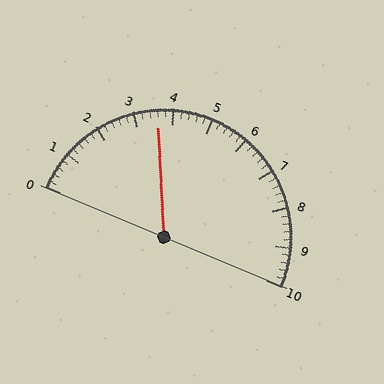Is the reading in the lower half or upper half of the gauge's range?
The reading is in the lower half of the range (0 to 10).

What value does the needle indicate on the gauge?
The needle indicates approximately 3.6.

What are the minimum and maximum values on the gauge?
The gauge ranges from 0 to 10.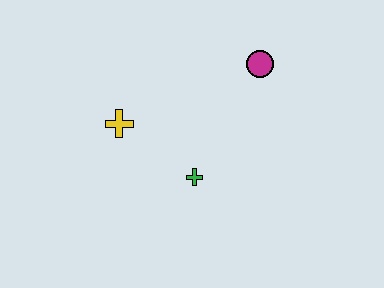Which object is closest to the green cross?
The yellow cross is closest to the green cross.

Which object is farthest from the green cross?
The magenta circle is farthest from the green cross.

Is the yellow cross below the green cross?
No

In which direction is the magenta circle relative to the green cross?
The magenta circle is above the green cross.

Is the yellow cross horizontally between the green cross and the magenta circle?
No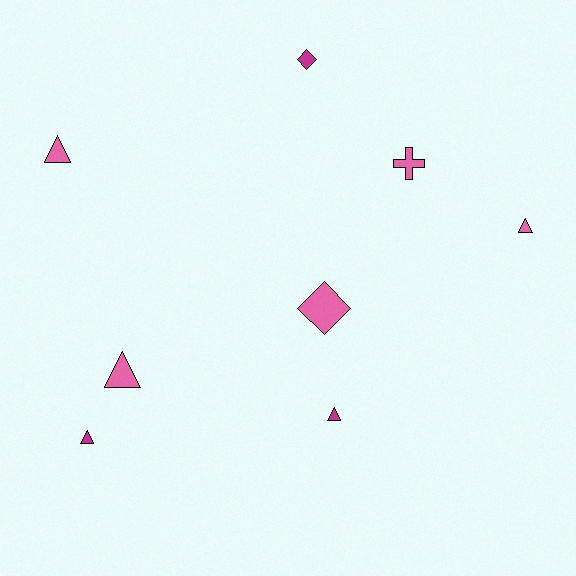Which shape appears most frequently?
Triangle, with 5 objects.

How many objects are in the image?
There are 8 objects.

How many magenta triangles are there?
There are 2 magenta triangles.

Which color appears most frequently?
Pink, with 5 objects.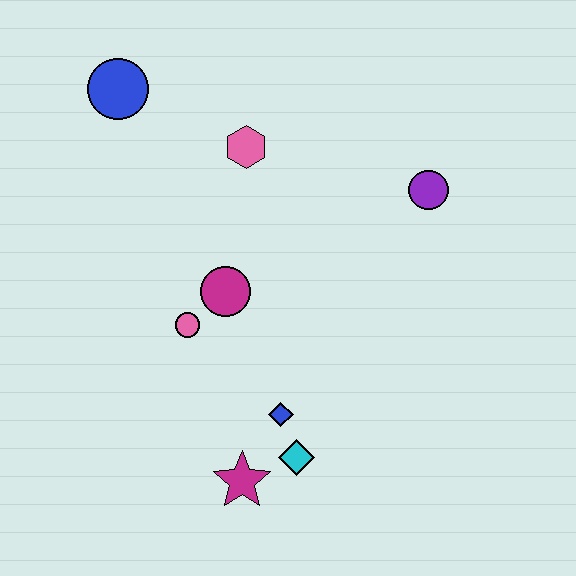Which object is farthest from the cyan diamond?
The blue circle is farthest from the cyan diamond.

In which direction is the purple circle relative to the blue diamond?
The purple circle is above the blue diamond.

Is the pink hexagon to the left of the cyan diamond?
Yes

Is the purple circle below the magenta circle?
No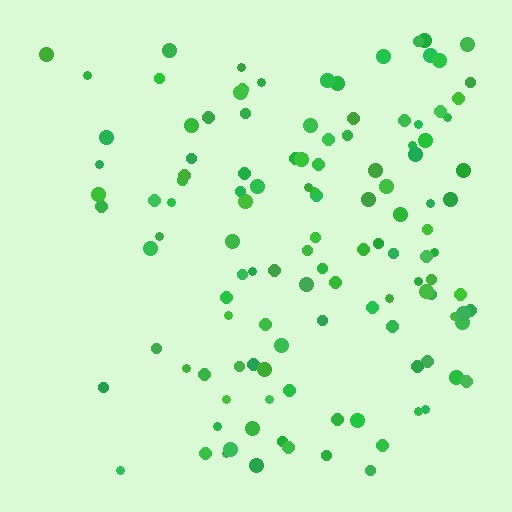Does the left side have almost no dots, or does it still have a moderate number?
Still a moderate number, just noticeably fewer than the right.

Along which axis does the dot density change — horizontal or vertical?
Horizontal.